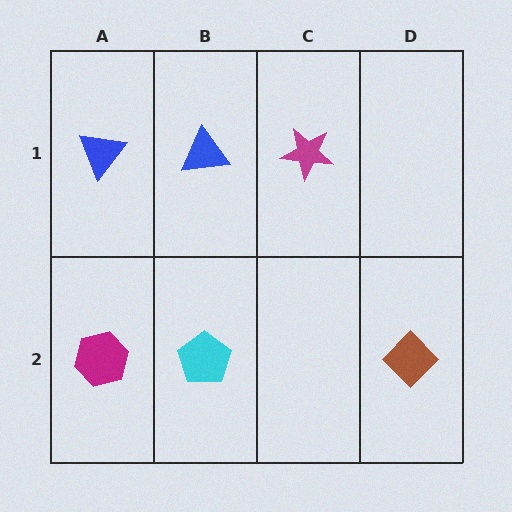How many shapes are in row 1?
3 shapes.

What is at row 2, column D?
A brown diamond.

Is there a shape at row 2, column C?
No, that cell is empty.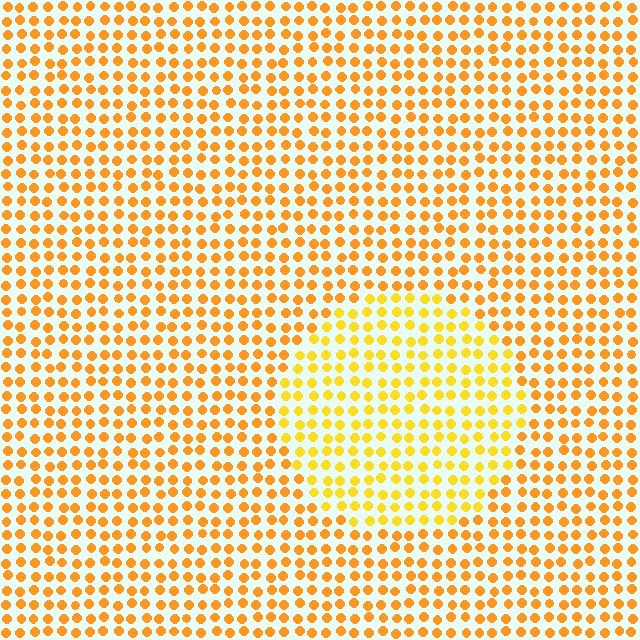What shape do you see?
I see a circle.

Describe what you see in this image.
The image is filled with small orange elements in a uniform arrangement. A circle-shaped region is visible where the elements are tinted to a slightly different hue, forming a subtle color boundary.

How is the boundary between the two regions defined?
The boundary is defined purely by a slight shift in hue (about 20 degrees). Spacing, size, and orientation are identical on both sides.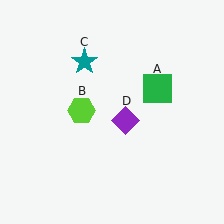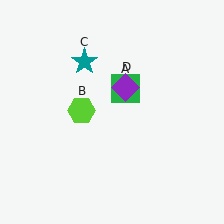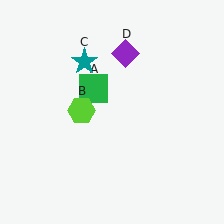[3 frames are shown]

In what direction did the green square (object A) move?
The green square (object A) moved left.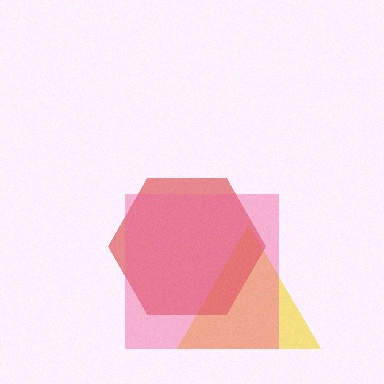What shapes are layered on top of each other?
The layered shapes are: a yellow triangle, a red hexagon, a pink square.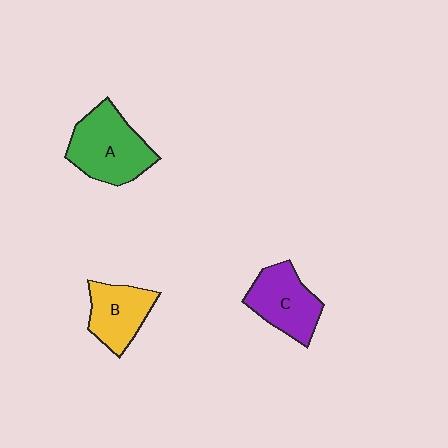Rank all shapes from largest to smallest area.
From largest to smallest: A (green), C (purple), B (yellow).